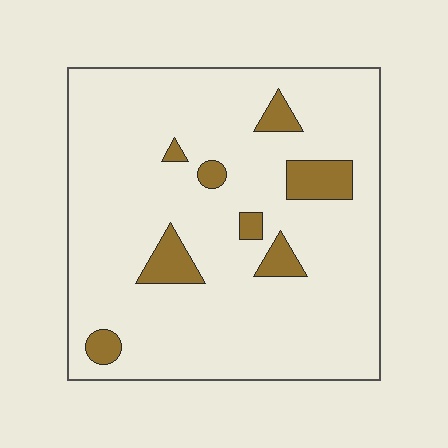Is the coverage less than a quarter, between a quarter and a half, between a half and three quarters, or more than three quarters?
Less than a quarter.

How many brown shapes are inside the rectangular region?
8.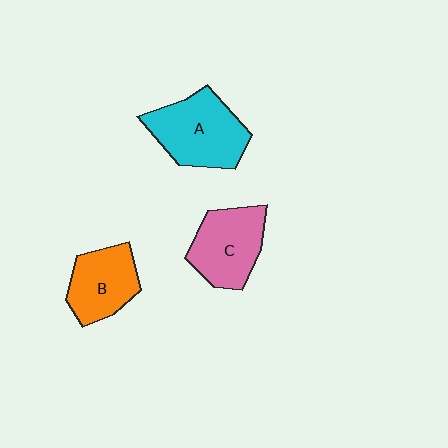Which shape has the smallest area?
Shape B (orange).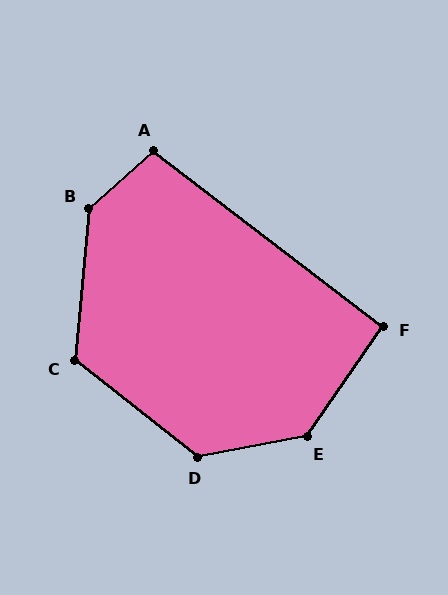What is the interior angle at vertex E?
Approximately 135 degrees (obtuse).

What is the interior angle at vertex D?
Approximately 131 degrees (obtuse).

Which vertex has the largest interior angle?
B, at approximately 136 degrees.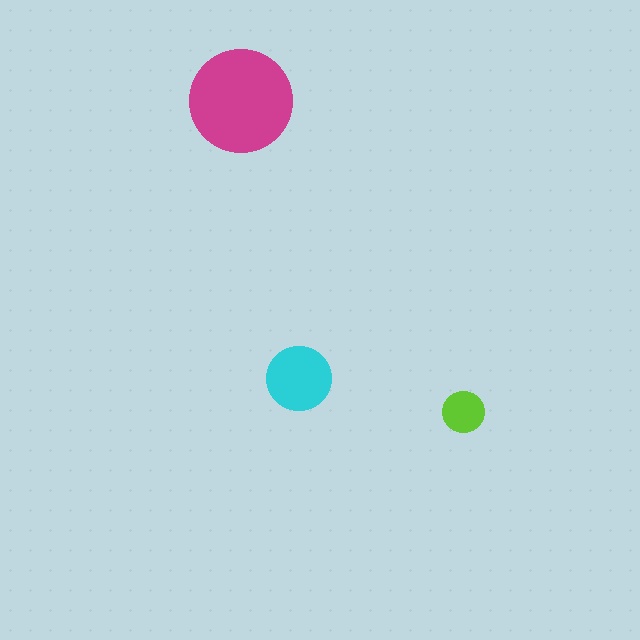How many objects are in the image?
There are 3 objects in the image.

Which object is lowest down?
The lime circle is bottommost.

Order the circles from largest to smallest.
the magenta one, the cyan one, the lime one.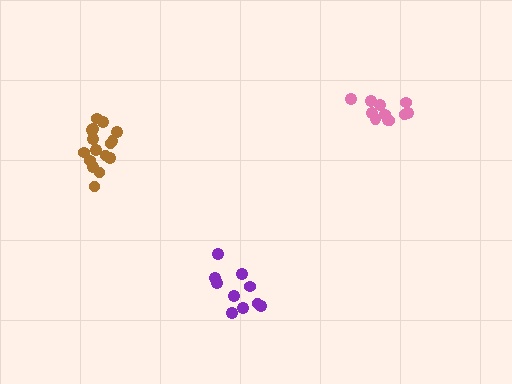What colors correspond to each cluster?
The clusters are colored: brown, purple, pink.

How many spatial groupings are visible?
There are 3 spatial groupings.